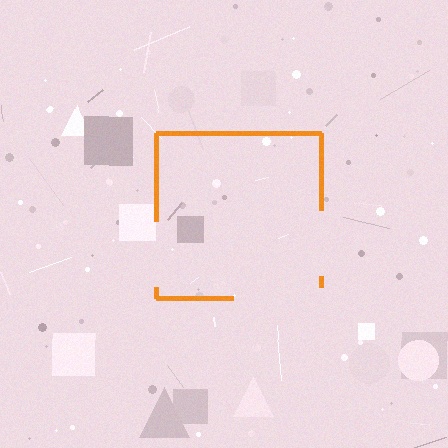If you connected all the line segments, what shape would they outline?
They would outline a square.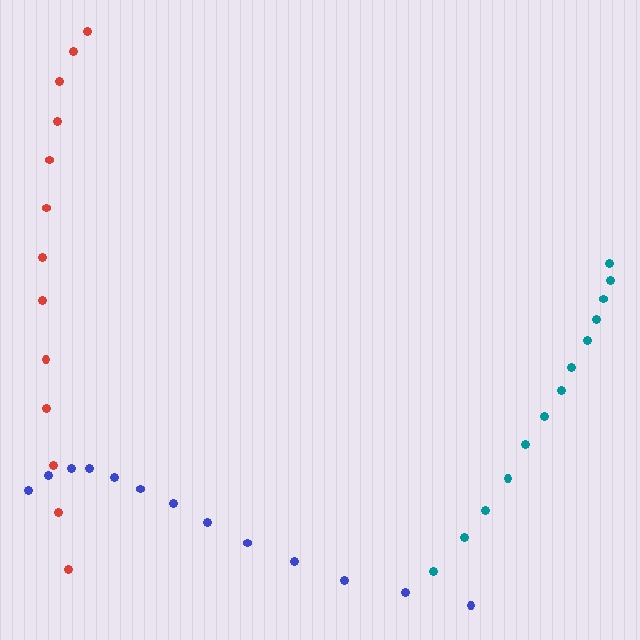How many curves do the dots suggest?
There are 3 distinct paths.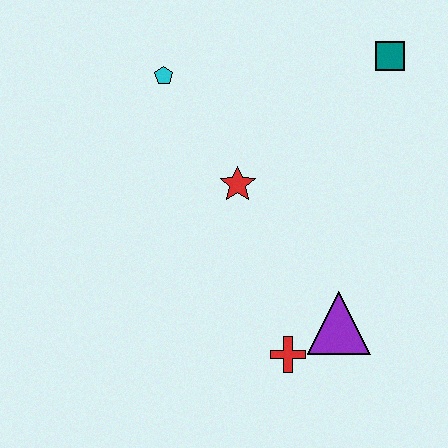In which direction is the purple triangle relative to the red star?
The purple triangle is below the red star.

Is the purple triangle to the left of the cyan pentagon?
No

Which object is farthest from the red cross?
The teal square is farthest from the red cross.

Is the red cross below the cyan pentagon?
Yes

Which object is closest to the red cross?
The purple triangle is closest to the red cross.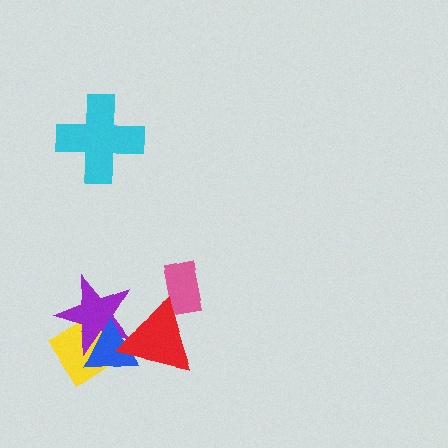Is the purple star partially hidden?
Yes, it is partially covered by another shape.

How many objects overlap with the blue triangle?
3 objects overlap with the blue triangle.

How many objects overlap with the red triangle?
3 objects overlap with the red triangle.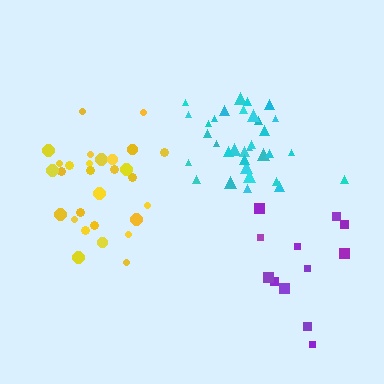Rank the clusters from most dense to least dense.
cyan, yellow, purple.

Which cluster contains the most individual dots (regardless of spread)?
Cyan (33).